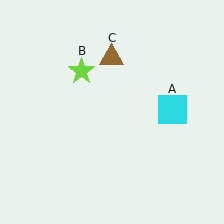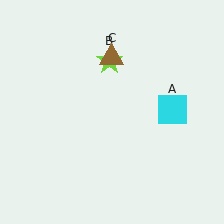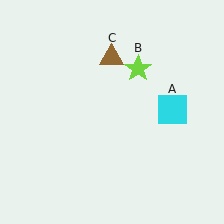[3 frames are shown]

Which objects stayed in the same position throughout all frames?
Cyan square (object A) and brown triangle (object C) remained stationary.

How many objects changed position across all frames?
1 object changed position: lime star (object B).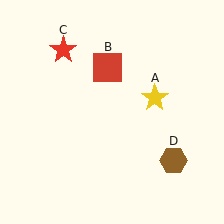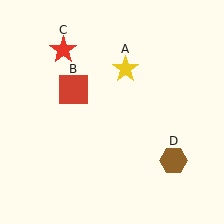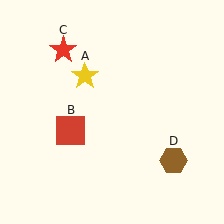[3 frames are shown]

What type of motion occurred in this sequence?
The yellow star (object A), red square (object B) rotated counterclockwise around the center of the scene.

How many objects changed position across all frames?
2 objects changed position: yellow star (object A), red square (object B).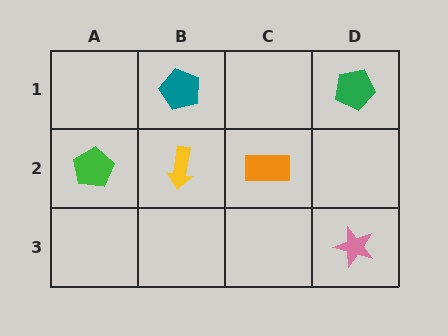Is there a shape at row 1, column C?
No, that cell is empty.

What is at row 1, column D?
A green pentagon.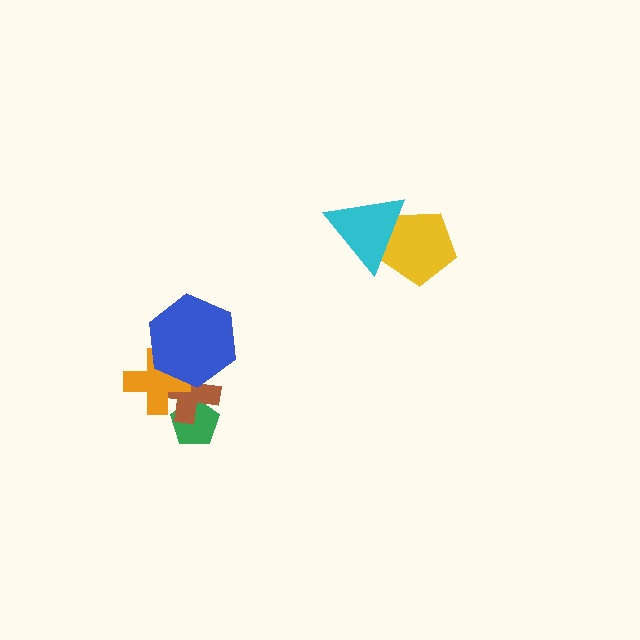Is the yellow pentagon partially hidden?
Yes, it is partially covered by another shape.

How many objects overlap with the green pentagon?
1 object overlaps with the green pentagon.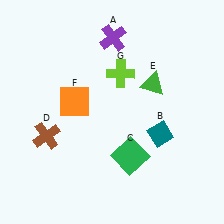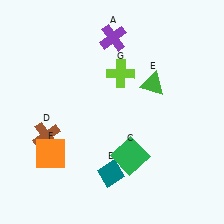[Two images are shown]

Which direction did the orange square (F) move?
The orange square (F) moved down.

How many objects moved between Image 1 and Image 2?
2 objects moved between the two images.